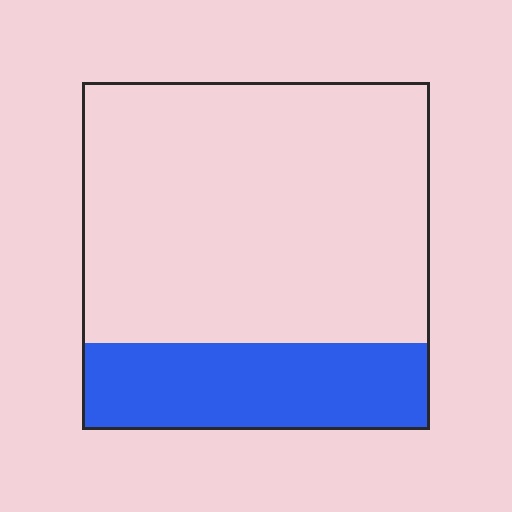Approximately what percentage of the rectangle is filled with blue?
Approximately 25%.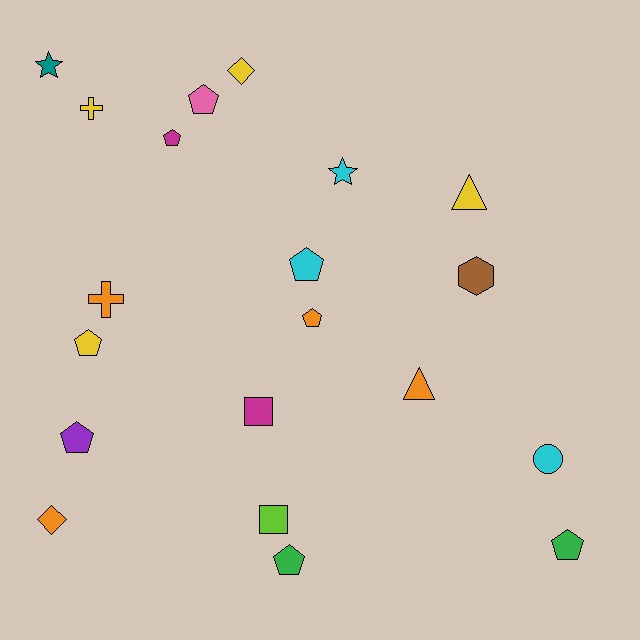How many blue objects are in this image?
There are no blue objects.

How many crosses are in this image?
There are 2 crosses.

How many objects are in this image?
There are 20 objects.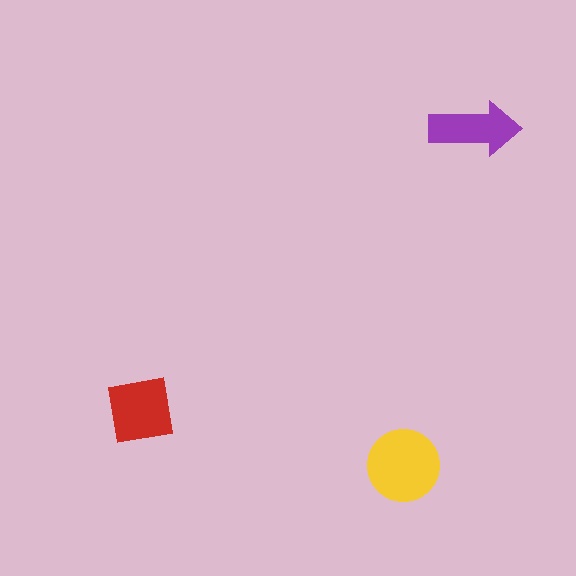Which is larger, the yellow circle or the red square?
The yellow circle.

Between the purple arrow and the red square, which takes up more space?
The red square.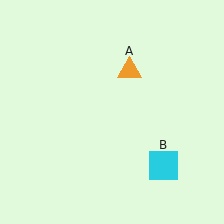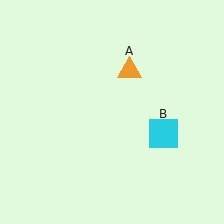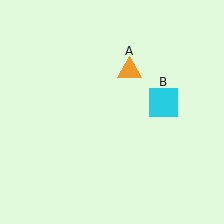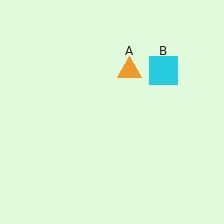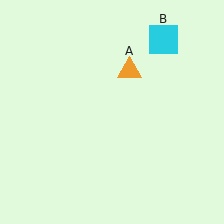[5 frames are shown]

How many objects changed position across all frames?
1 object changed position: cyan square (object B).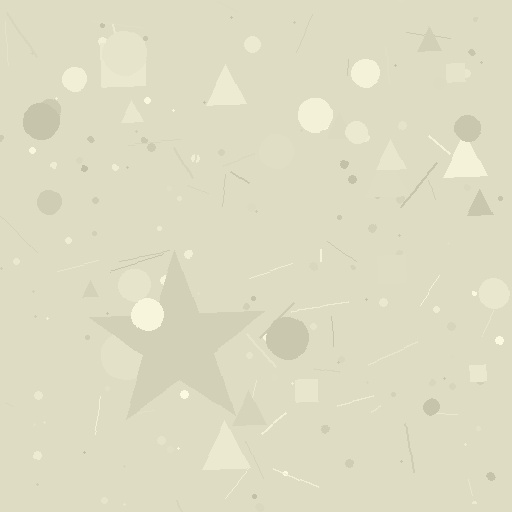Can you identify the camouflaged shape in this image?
The camouflaged shape is a star.